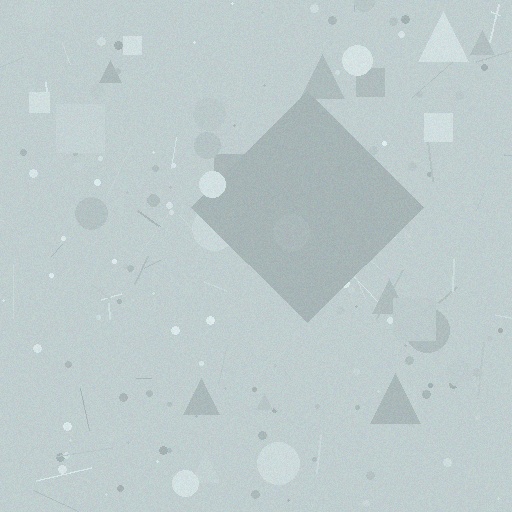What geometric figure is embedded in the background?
A diamond is embedded in the background.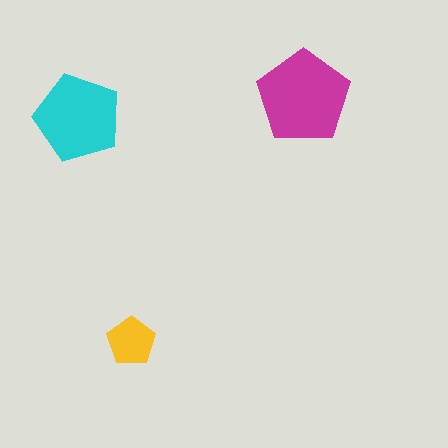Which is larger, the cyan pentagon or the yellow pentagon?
The cyan one.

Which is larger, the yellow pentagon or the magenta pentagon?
The magenta one.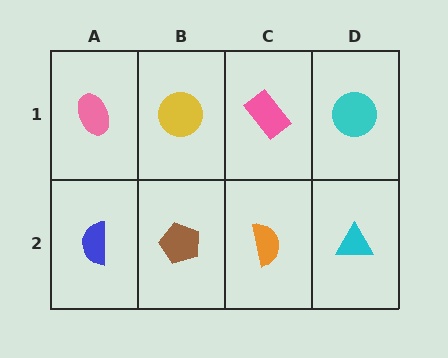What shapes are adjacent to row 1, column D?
A cyan triangle (row 2, column D), a pink rectangle (row 1, column C).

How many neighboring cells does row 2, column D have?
2.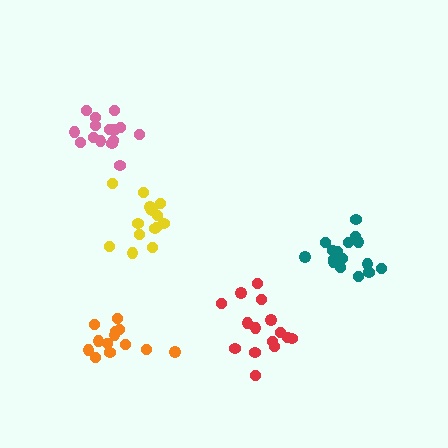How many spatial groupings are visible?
There are 5 spatial groupings.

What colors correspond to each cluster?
The clusters are colored: teal, red, orange, yellow, pink.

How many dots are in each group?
Group 1: 16 dots, Group 2: 15 dots, Group 3: 13 dots, Group 4: 14 dots, Group 5: 15 dots (73 total).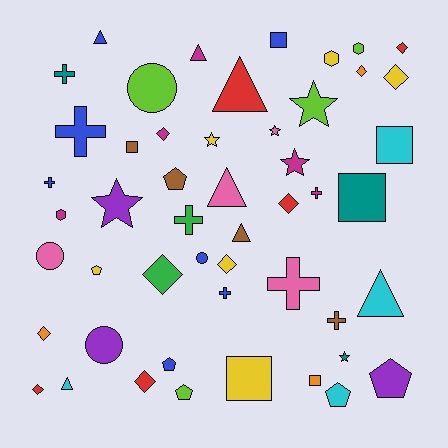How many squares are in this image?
There are 6 squares.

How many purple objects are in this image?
There are 3 purple objects.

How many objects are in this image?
There are 50 objects.